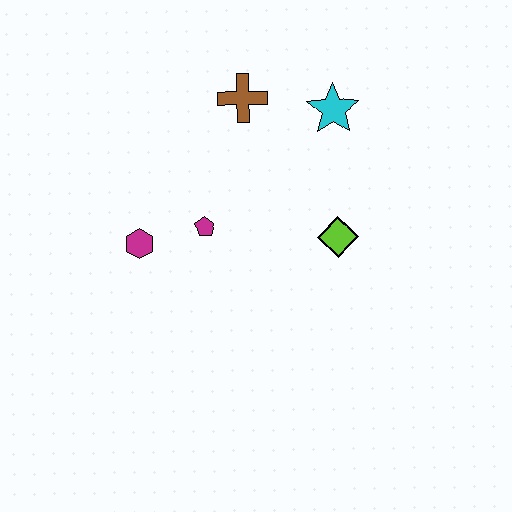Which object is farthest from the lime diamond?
The magenta hexagon is farthest from the lime diamond.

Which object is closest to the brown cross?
The cyan star is closest to the brown cross.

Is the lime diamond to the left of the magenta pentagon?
No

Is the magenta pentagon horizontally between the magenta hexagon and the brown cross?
Yes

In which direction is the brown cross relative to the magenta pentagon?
The brown cross is above the magenta pentagon.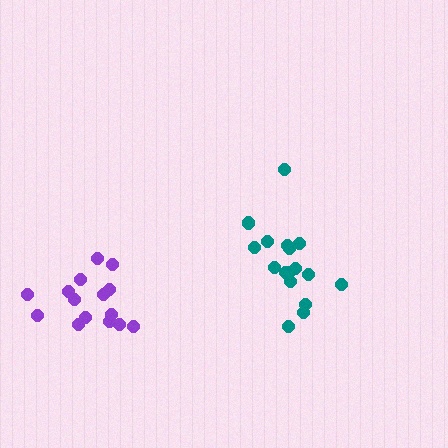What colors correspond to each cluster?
The clusters are colored: teal, purple.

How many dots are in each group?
Group 1: 17 dots, Group 2: 15 dots (32 total).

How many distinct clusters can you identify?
There are 2 distinct clusters.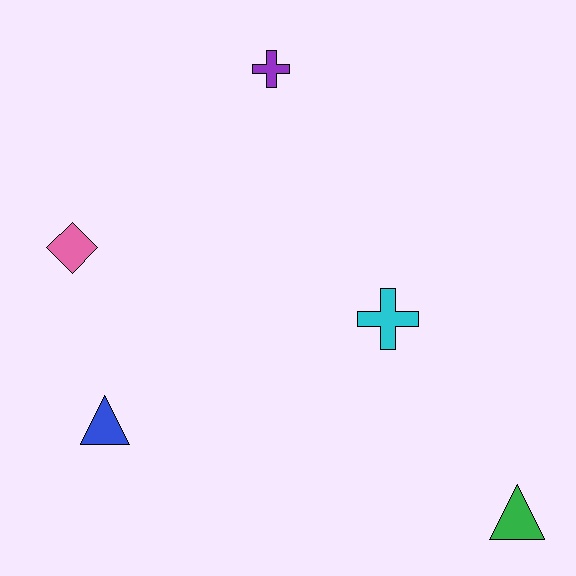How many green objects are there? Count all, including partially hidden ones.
There is 1 green object.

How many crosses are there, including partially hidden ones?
There are 2 crosses.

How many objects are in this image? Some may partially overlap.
There are 5 objects.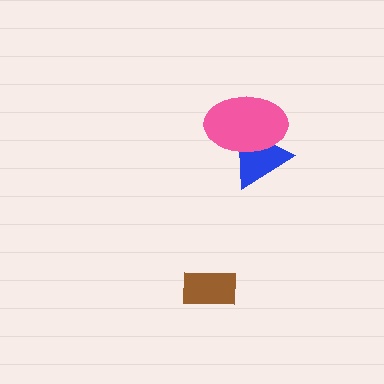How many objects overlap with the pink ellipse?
1 object overlaps with the pink ellipse.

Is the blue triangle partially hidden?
Yes, it is partially covered by another shape.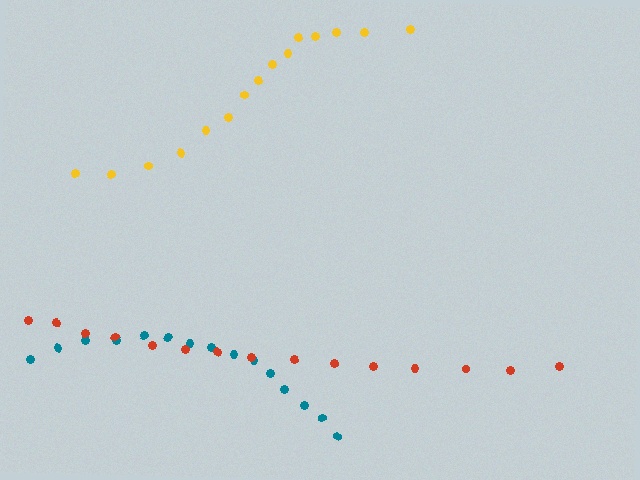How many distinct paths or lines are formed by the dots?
There are 3 distinct paths.